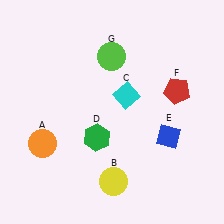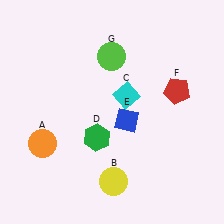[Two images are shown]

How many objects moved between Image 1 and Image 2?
1 object moved between the two images.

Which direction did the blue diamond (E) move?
The blue diamond (E) moved left.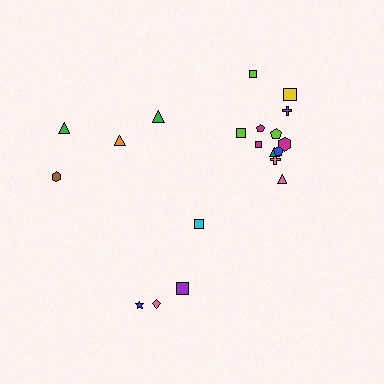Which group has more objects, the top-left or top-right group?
The top-right group.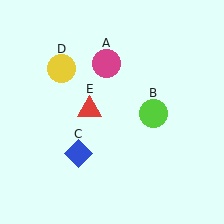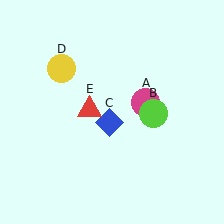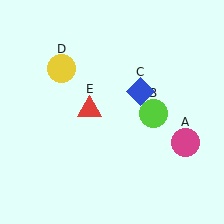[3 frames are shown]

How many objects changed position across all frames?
2 objects changed position: magenta circle (object A), blue diamond (object C).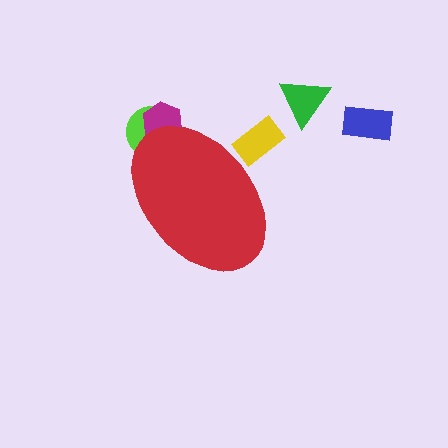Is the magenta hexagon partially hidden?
Yes, the magenta hexagon is partially hidden behind the red ellipse.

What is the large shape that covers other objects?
A red ellipse.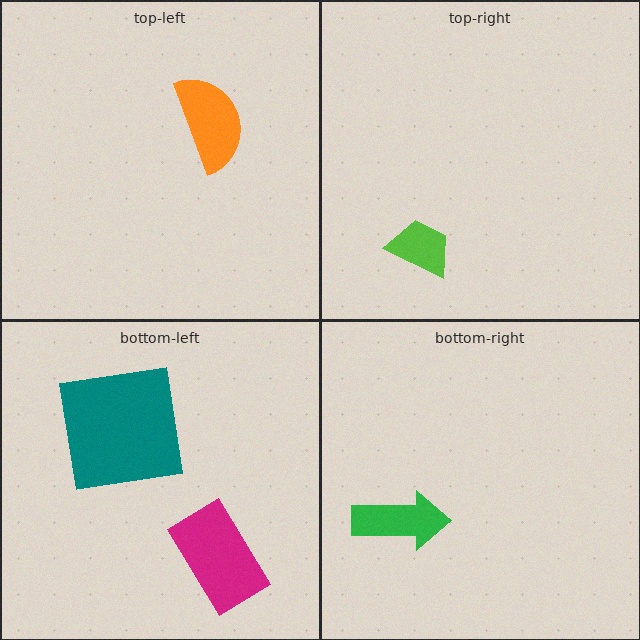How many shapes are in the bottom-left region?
2.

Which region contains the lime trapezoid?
The top-right region.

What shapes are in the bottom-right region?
The green arrow.